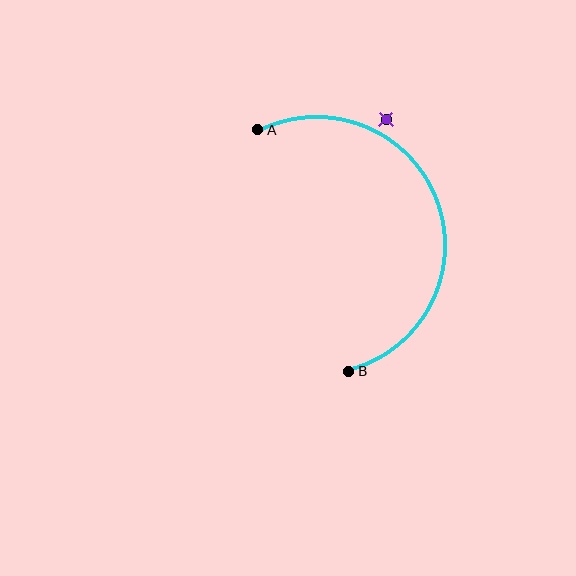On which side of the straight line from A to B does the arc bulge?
The arc bulges to the right of the straight line connecting A and B.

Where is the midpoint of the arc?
The arc midpoint is the point on the curve farthest from the straight line joining A and B. It sits to the right of that line.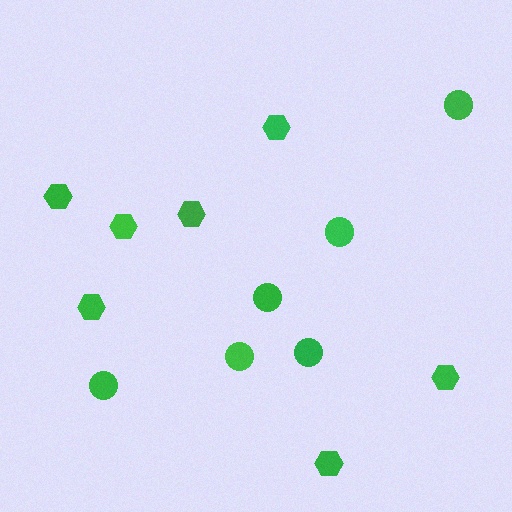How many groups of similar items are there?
There are 2 groups: one group of hexagons (7) and one group of circles (6).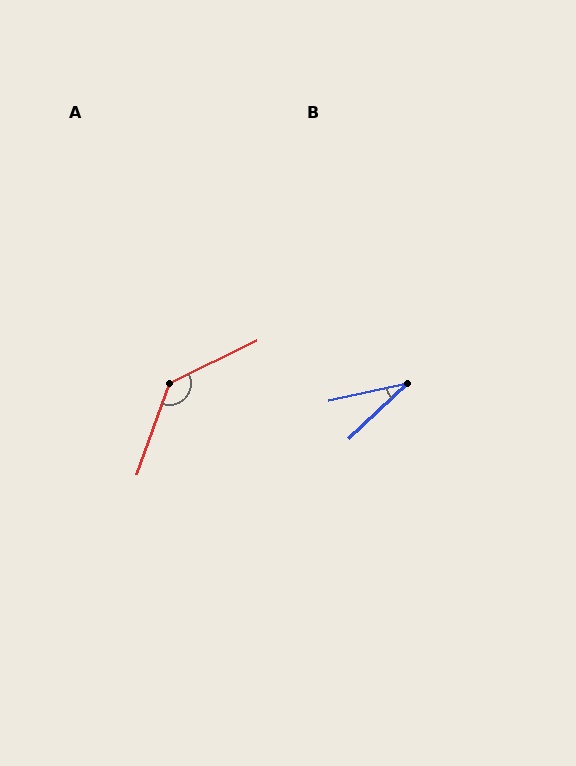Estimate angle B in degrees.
Approximately 30 degrees.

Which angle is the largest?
A, at approximately 135 degrees.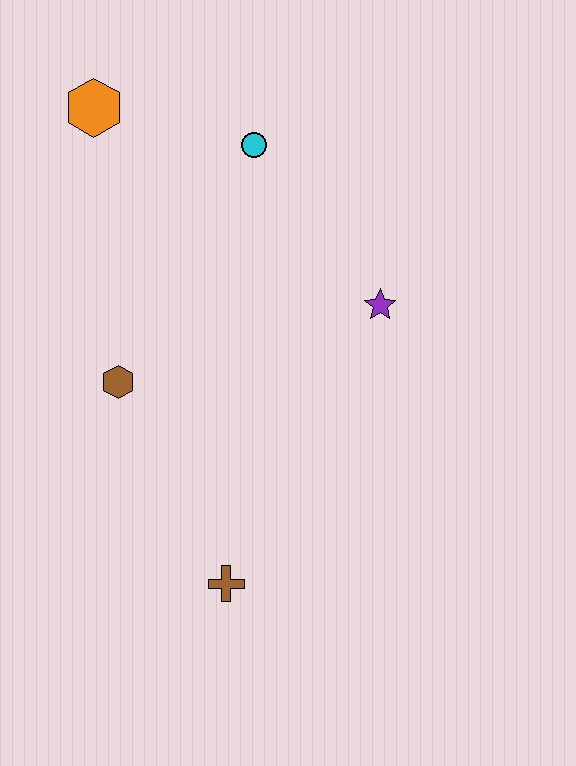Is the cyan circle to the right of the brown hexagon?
Yes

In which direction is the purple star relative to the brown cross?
The purple star is above the brown cross.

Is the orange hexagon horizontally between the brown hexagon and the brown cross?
No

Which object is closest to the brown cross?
The brown hexagon is closest to the brown cross.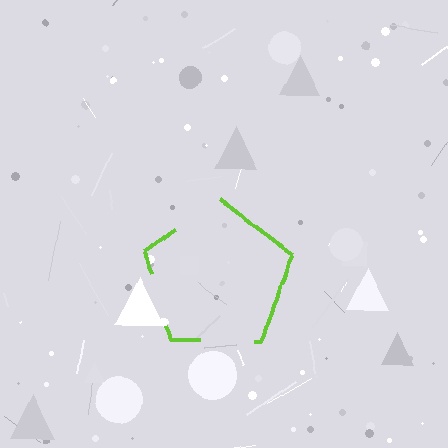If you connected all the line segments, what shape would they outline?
They would outline a pentagon.